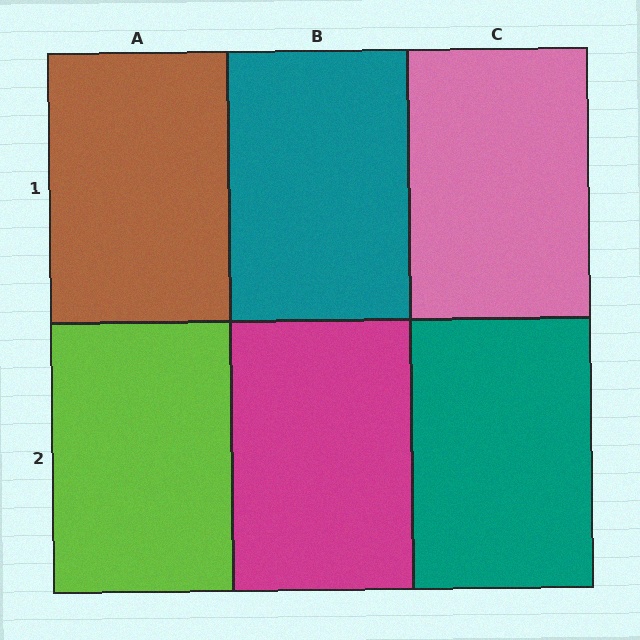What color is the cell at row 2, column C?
Teal.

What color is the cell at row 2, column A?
Lime.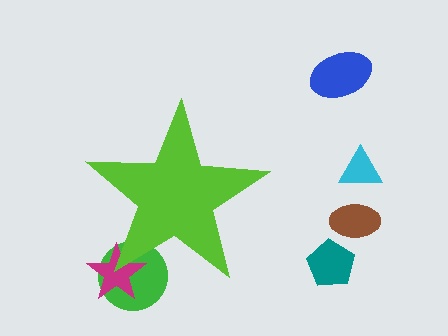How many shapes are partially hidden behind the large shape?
2 shapes are partially hidden.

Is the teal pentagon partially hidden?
No, the teal pentagon is fully visible.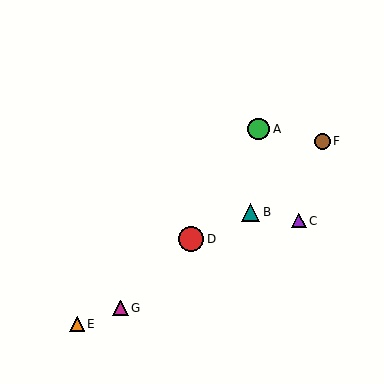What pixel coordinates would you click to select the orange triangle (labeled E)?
Click at (77, 324) to select the orange triangle E.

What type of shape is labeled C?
Shape C is a purple triangle.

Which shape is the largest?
The red circle (labeled D) is the largest.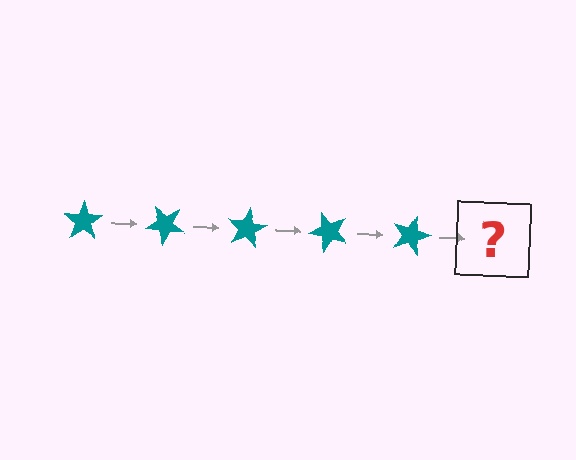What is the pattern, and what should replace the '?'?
The pattern is that the star rotates 40 degrees each step. The '?' should be a teal star rotated 200 degrees.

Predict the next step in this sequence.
The next step is a teal star rotated 200 degrees.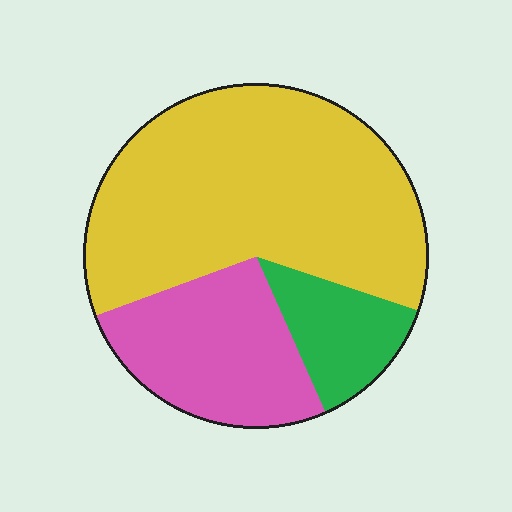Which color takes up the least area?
Green, at roughly 15%.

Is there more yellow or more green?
Yellow.